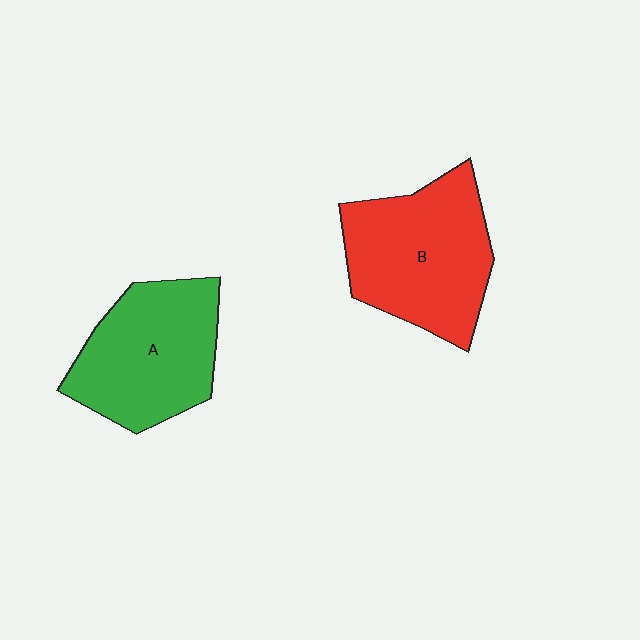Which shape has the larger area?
Shape B (red).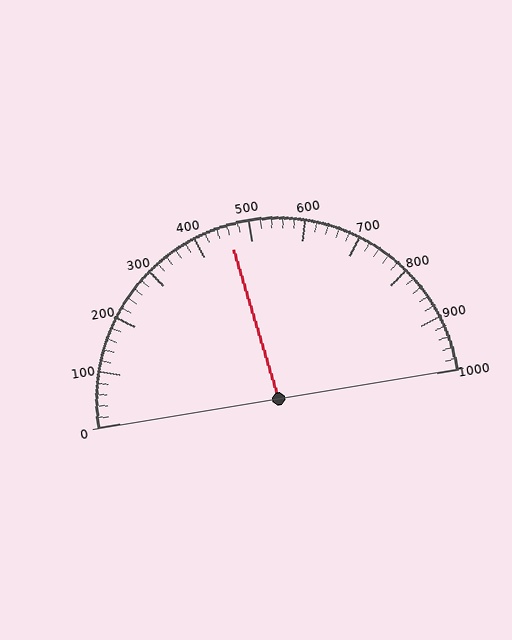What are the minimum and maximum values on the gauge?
The gauge ranges from 0 to 1000.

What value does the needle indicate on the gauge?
The needle indicates approximately 460.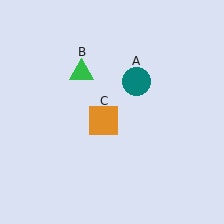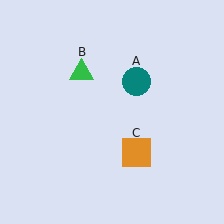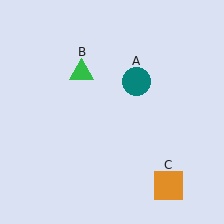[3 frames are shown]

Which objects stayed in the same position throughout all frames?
Teal circle (object A) and green triangle (object B) remained stationary.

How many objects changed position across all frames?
1 object changed position: orange square (object C).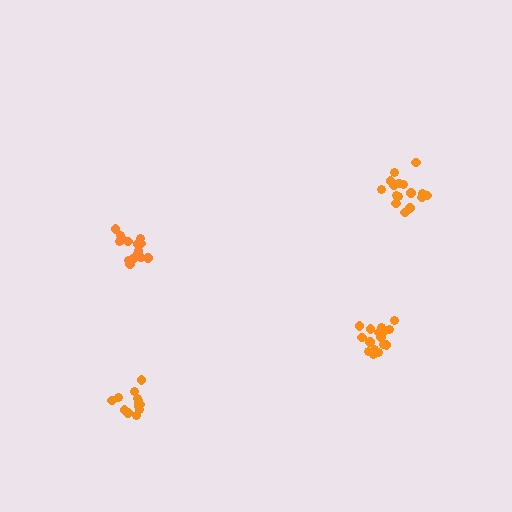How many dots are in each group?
Group 1: 17 dots, Group 2: 13 dots, Group 3: 15 dots, Group 4: 18 dots (63 total).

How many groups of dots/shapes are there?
There are 4 groups.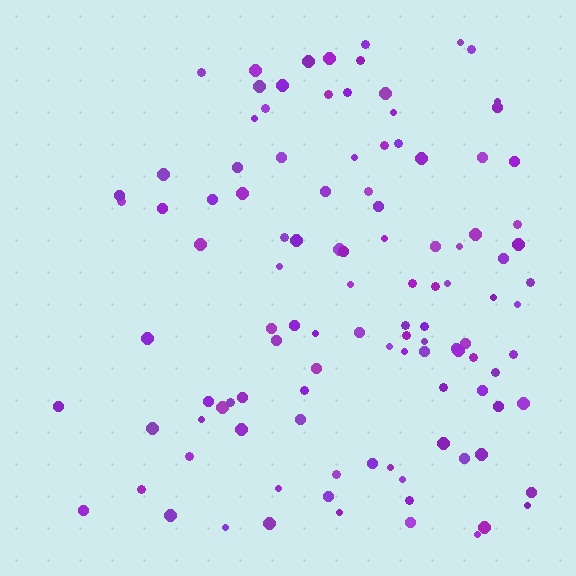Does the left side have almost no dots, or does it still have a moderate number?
Still a moderate number, just noticeably fewer than the right.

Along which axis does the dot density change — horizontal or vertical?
Horizontal.